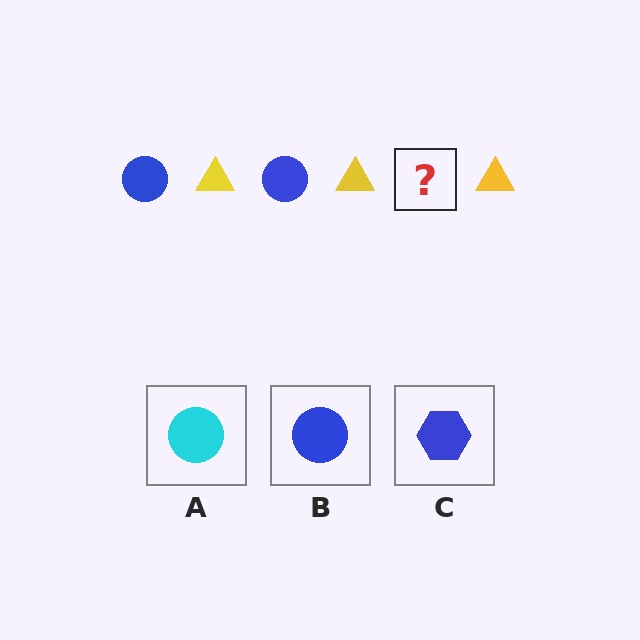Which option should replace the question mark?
Option B.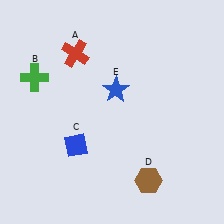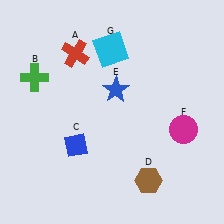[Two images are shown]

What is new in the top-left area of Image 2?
A cyan square (G) was added in the top-left area of Image 2.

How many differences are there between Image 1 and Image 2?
There are 2 differences between the two images.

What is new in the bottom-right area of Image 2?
A magenta circle (F) was added in the bottom-right area of Image 2.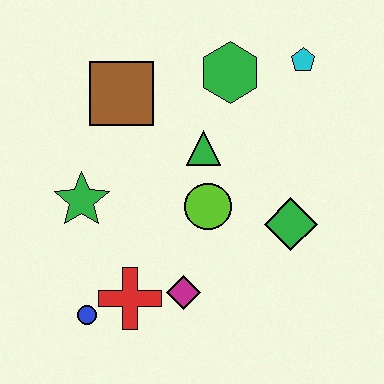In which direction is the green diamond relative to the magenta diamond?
The green diamond is to the right of the magenta diamond.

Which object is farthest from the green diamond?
The blue circle is farthest from the green diamond.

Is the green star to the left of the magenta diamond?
Yes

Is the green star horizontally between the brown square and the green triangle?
No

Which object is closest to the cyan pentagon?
The green hexagon is closest to the cyan pentagon.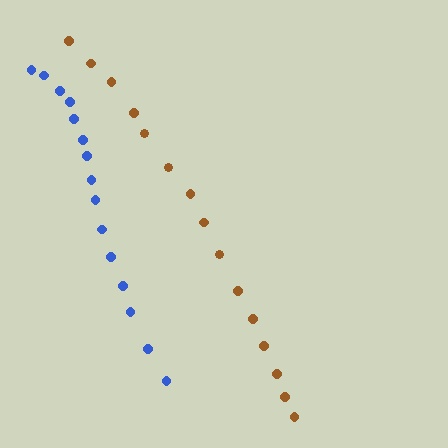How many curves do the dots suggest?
There are 2 distinct paths.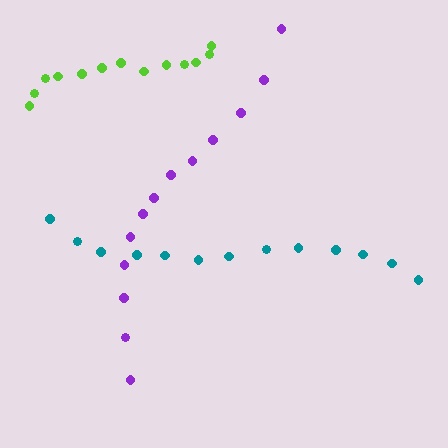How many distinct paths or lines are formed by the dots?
There are 3 distinct paths.